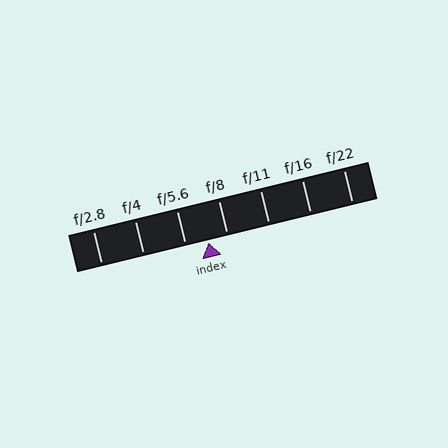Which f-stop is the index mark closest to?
The index mark is closest to f/8.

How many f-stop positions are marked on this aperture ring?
There are 7 f-stop positions marked.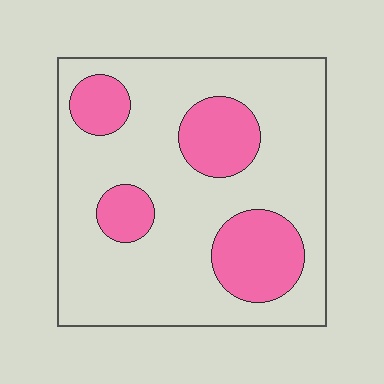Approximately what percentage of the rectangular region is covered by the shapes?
Approximately 25%.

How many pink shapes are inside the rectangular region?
4.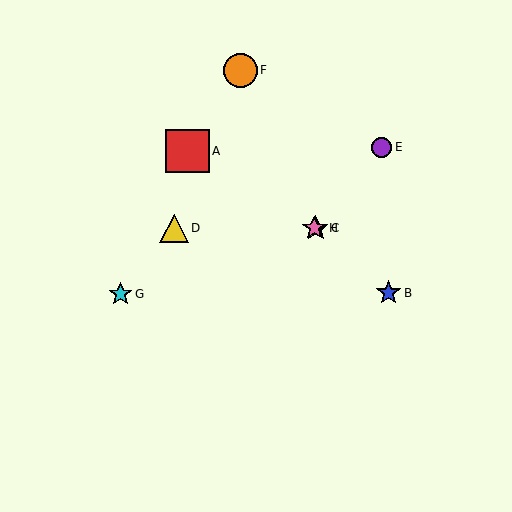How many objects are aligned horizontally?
3 objects (C, D, H) are aligned horizontally.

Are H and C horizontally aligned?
Yes, both are at y≈228.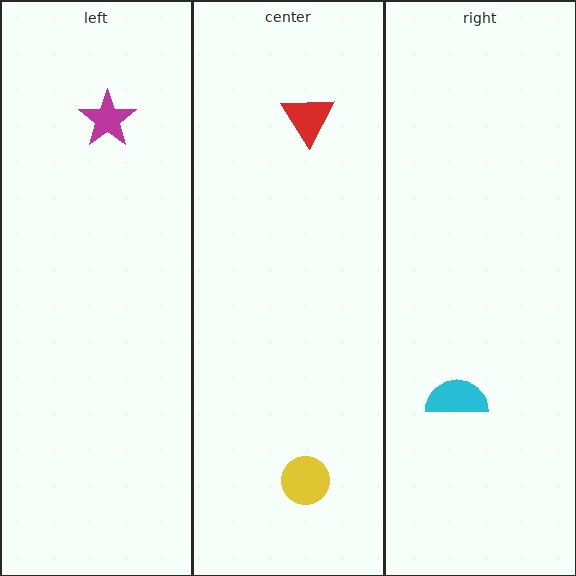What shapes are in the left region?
The magenta star.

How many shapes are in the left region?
1.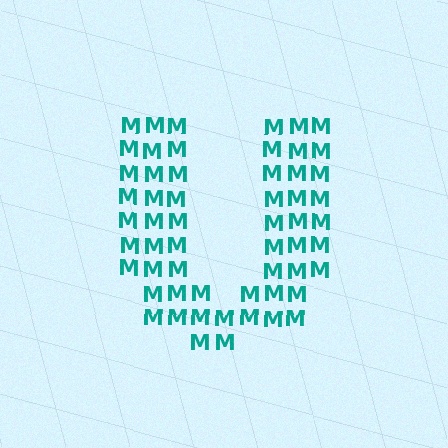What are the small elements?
The small elements are letter M's.